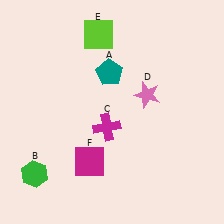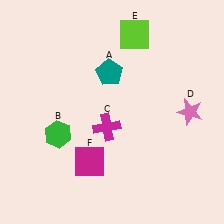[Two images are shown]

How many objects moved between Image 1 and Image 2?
3 objects moved between the two images.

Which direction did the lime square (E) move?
The lime square (E) moved right.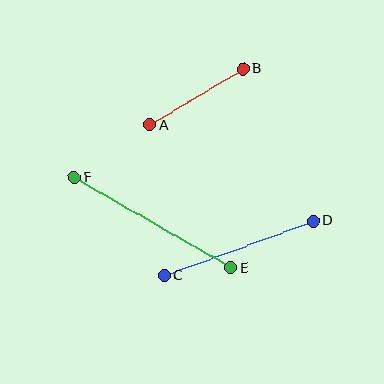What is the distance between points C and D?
The distance is approximately 158 pixels.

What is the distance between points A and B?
The distance is approximately 109 pixels.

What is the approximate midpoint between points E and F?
The midpoint is at approximately (153, 223) pixels.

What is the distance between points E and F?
The distance is approximately 181 pixels.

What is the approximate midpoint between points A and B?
The midpoint is at approximately (196, 97) pixels.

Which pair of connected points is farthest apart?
Points E and F are farthest apart.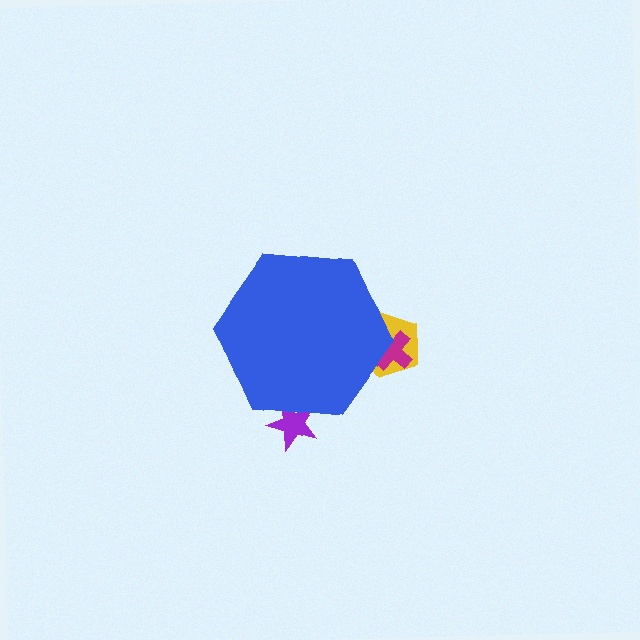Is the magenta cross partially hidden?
Yes, the magenta cross is partially hidden behind the blue hexagon.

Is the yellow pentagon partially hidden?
Yes, the yellow pentagon is partially hidden behind the blue hexagon.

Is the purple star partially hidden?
Yes, the purple star is partially hidden behind the blue hexagon.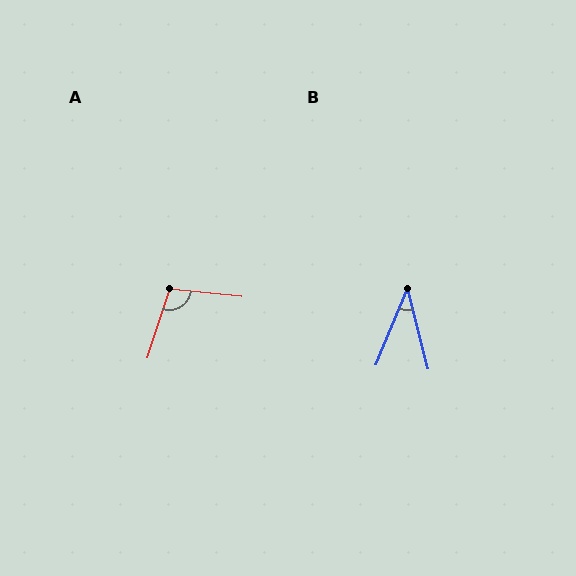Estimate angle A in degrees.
Approximately 102 degrees.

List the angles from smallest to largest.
B (36°), A (102°).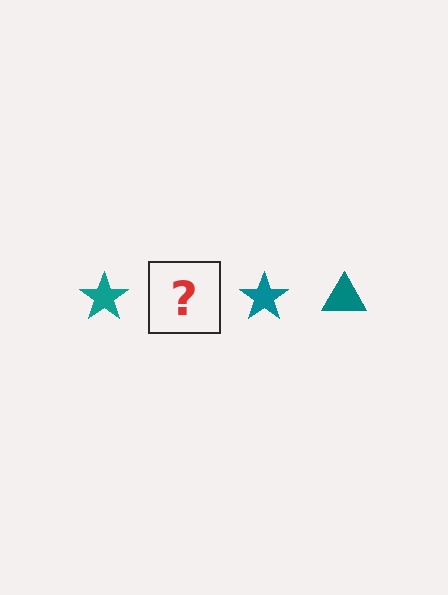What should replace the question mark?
The question mark should be replaced with a teal triangle.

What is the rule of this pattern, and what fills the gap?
The rule is that the pattern cycles through star, triangle shapes in teal. The gap should be filled with a teal triangle.